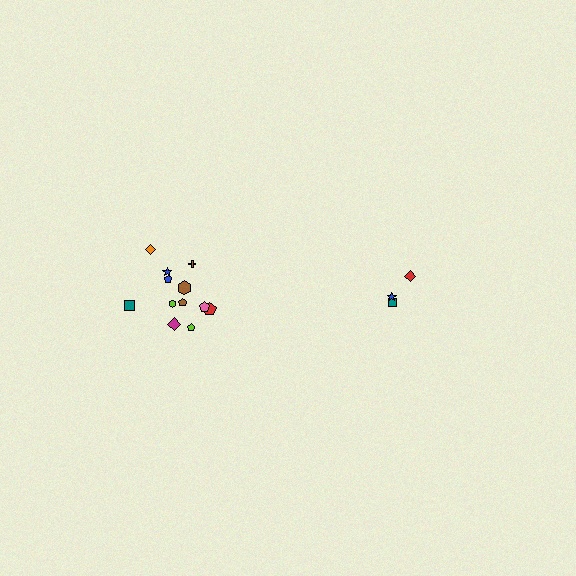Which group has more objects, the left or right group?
The left group.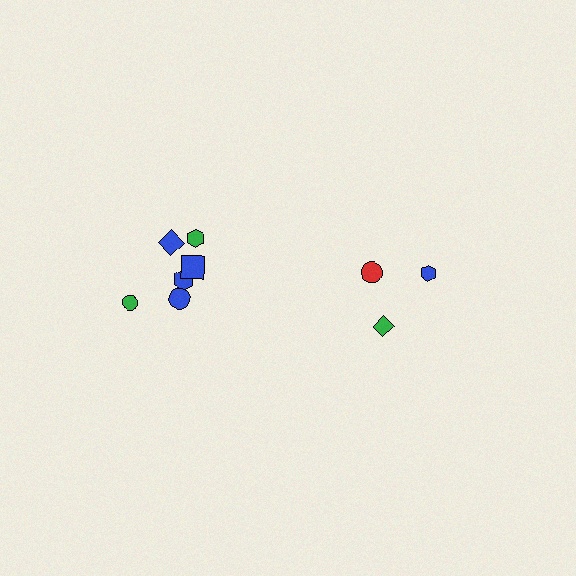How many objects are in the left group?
There are 6 objects.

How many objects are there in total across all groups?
There are 9 objects.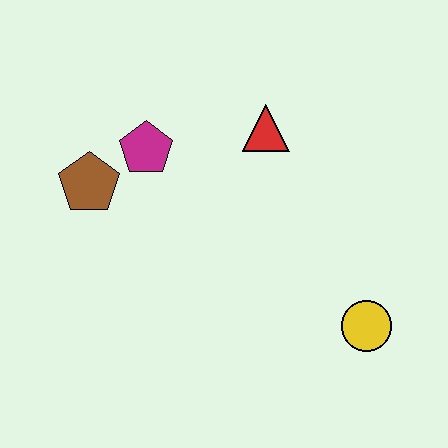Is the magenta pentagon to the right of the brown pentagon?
Yes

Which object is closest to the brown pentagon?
The magenta pentagon is closest to the brown pentagon.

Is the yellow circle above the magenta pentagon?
No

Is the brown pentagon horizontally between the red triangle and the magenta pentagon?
No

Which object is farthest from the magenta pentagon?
The yellow circle is farthest from the magenta pentagon.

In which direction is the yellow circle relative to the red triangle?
The yellow circle is below the red triangle.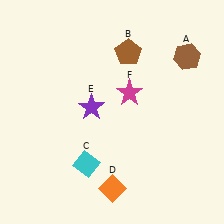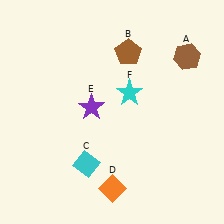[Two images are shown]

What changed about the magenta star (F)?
In Image 1, F is magenta. In Image 2, it changed to cyan.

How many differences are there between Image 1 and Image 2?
There is 1 difference between the two images.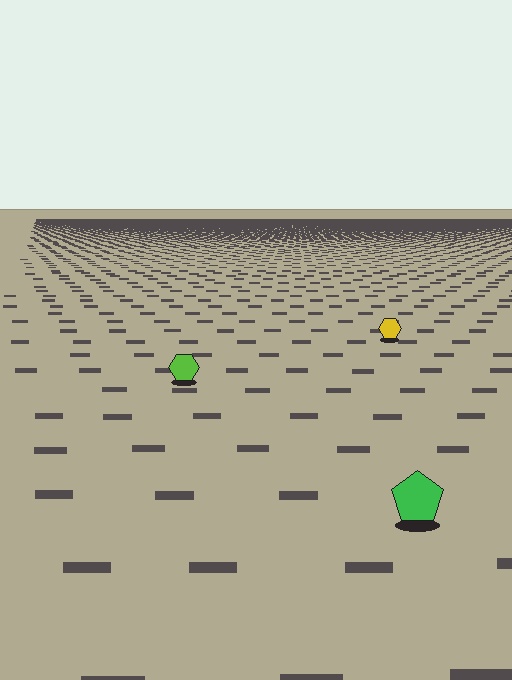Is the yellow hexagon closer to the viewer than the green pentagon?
No. The green pentagon is closer — you can tell from the texture gradient: the ground texture is coarser near it.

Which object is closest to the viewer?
The green pentagon is closest. The texture marks near it are larger and more spread out.